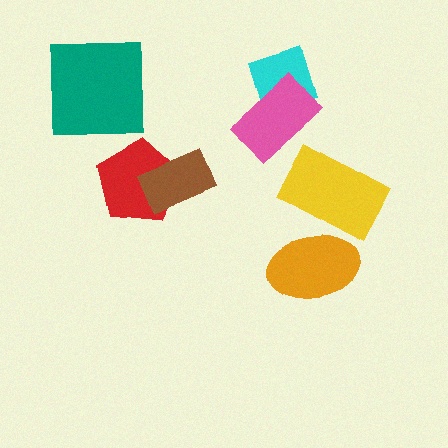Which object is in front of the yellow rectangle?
The orange ellipse is in front of the yellow rectangle.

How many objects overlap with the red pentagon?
1 object overlaps with the red pentagon.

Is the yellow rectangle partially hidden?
Yes, it is partially covered by another shape.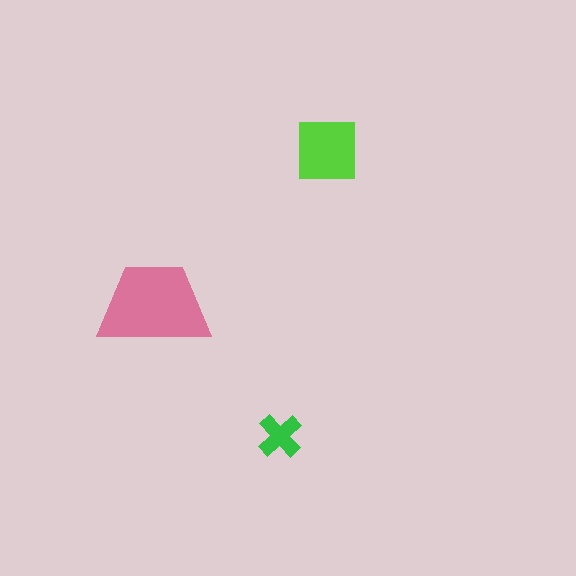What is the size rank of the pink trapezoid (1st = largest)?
1st.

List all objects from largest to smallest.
The pink trapezoid, the lime square, the green cross.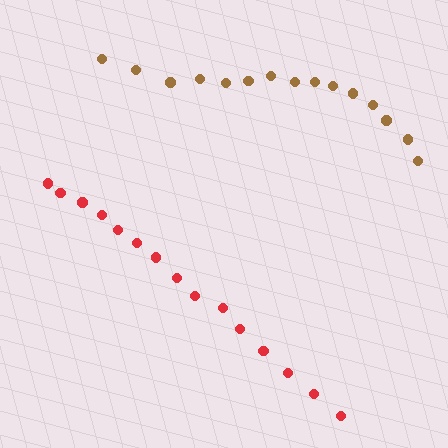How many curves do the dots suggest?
There are 2 distinct paths.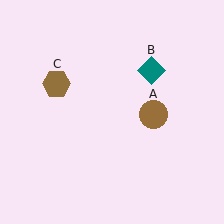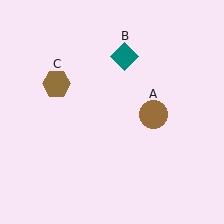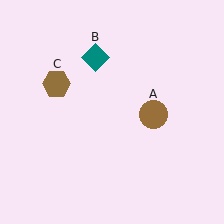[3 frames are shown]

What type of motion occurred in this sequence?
The teal diamond (object B) rotated counterclockwise around the center of the scene.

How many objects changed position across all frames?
1 object changed position: teal diamond (object B).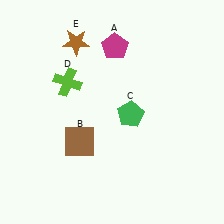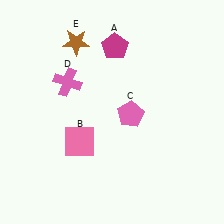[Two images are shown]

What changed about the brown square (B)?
In Image 1, B is brown. In Image 2, it changed to pink.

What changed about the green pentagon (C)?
In Image 1, C is green. In Image 2, it changed to pink.